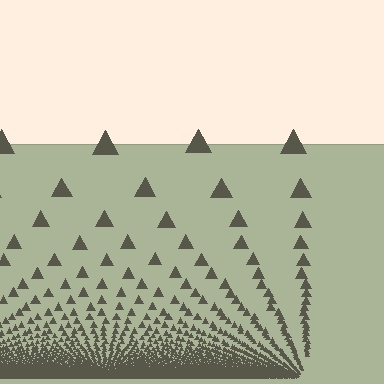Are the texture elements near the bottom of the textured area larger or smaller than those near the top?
Smaller. The gradient is inverted — elements near the bottom are smaller and denser.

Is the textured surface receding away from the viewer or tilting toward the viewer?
The surface appears to tilt toward the viewer. Texture elements get larger and sparser toward the top.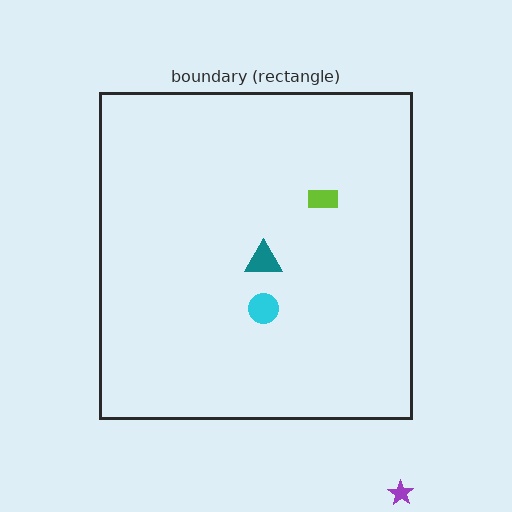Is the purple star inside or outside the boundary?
Outside.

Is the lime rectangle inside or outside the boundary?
Inside.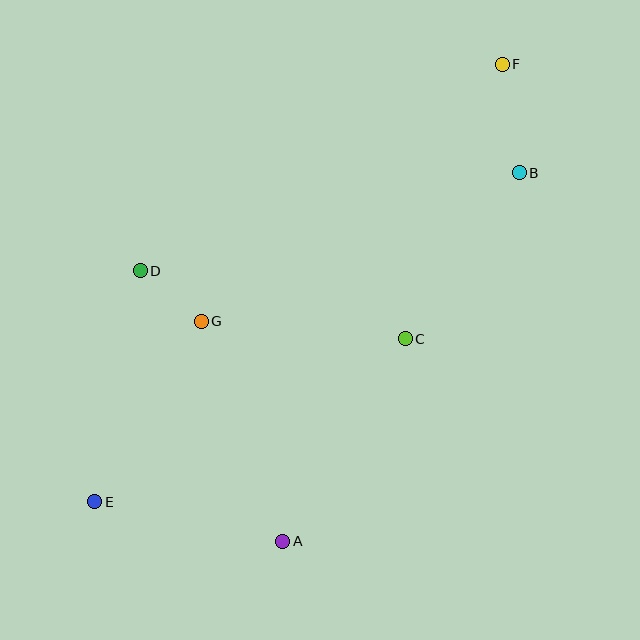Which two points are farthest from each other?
Points E and F are farthest from each other.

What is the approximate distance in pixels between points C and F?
The distance between C and F is approximately 291 pixels.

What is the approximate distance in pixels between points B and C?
The distance between B and C is approximately 201 pixels.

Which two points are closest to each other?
Points D and G are closest to each other.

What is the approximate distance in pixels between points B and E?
The distance between B and E is approximately 537 pixels.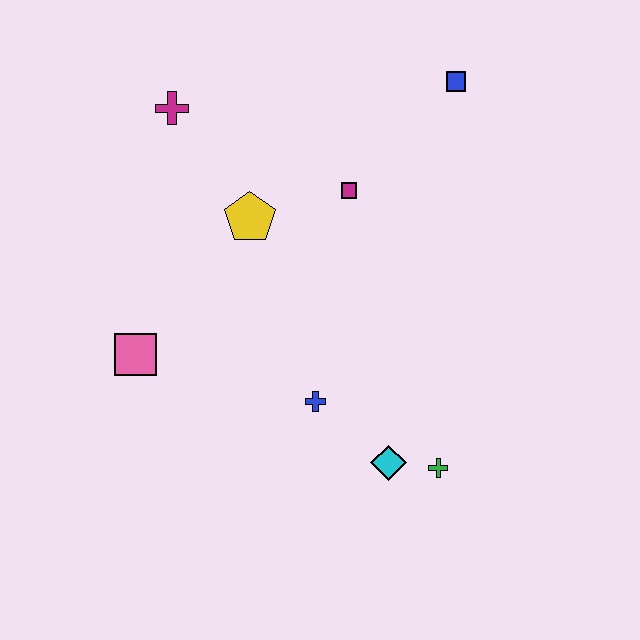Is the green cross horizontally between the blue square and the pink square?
Yes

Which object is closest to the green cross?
The cyan diamond is closest to the green cross.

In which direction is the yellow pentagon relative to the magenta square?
The yellow pentagon is to the left of the magenta square.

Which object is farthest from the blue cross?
The blue square is farthest from the blue cross.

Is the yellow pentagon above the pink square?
Yes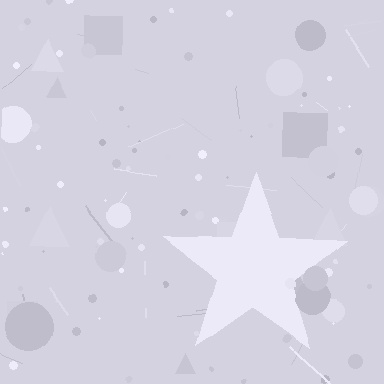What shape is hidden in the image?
A star is hidden in the image.